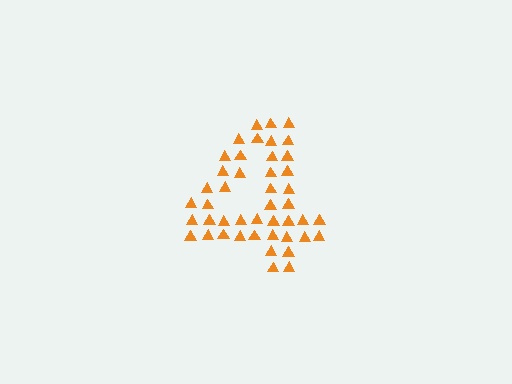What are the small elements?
The small elements are triangles.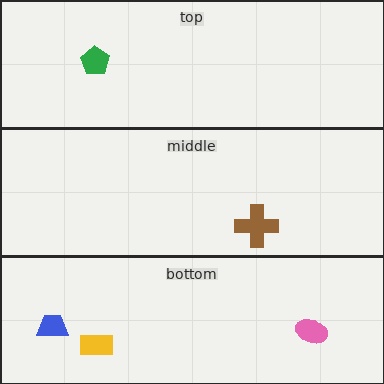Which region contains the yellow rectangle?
The bottom region.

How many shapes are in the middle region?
1.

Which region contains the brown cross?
The middle region.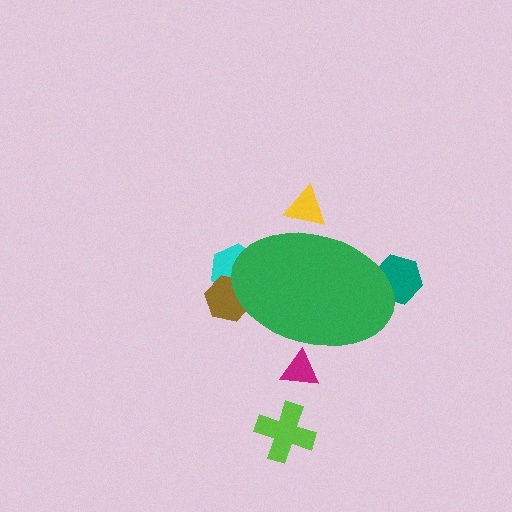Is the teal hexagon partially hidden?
Yes, the teal hexagon is partially hidden behind the green ellipse.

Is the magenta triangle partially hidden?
Yes, the magenta triangle is partially hidden behind the green ellipse.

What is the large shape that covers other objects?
A green ellipse.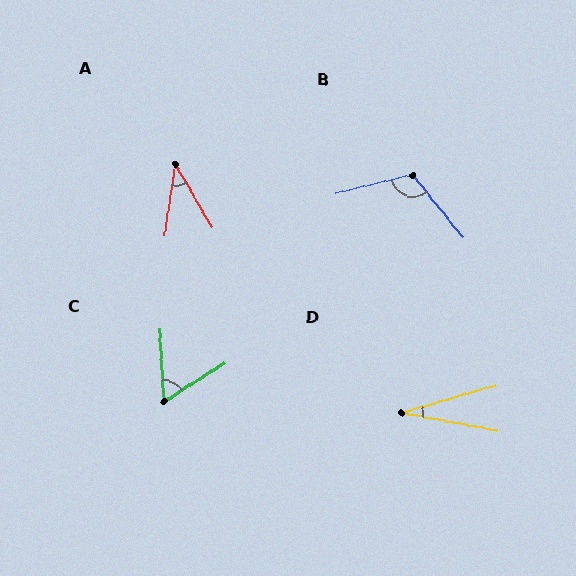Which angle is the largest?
B, at approximately 115 degrees.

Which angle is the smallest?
D, at approximately 27 degrees.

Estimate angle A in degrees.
Approximately 39 degrees.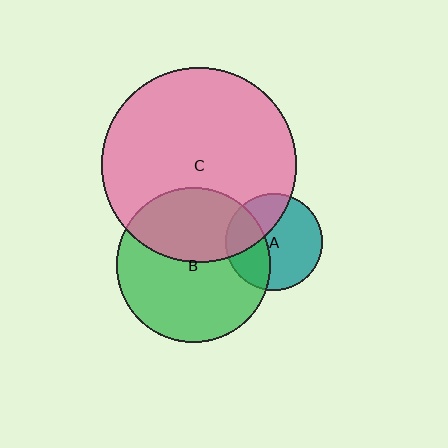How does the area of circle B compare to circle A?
Approximately 2.6 times.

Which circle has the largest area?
Circle C (pink).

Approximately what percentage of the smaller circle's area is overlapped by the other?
Approximately 35%.